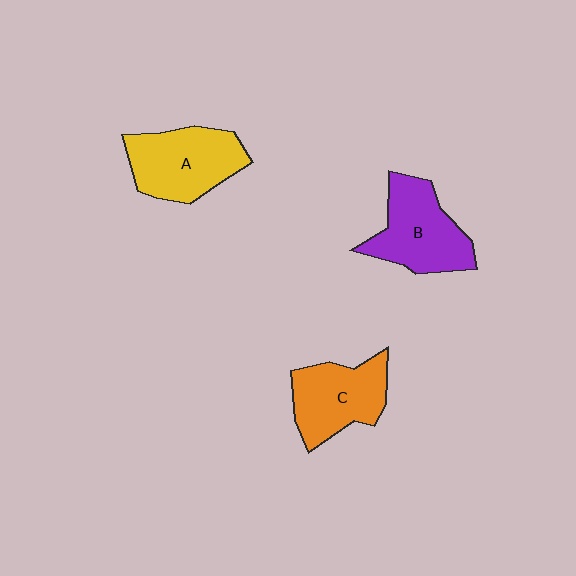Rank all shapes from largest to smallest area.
From largest to smallest: A (yellow), B (purple), C (orange).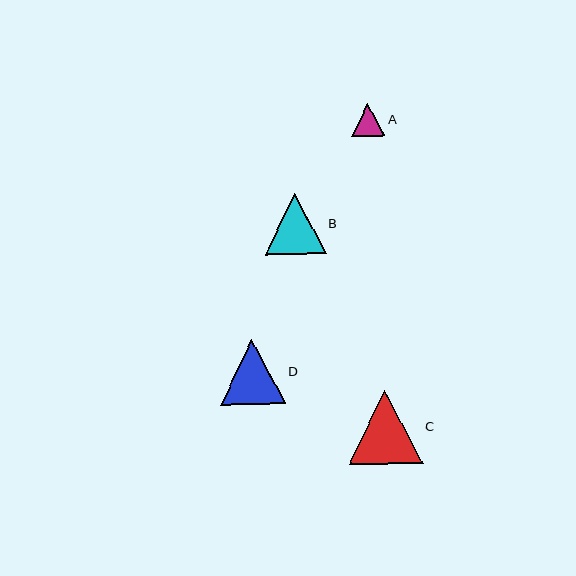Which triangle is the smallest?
Triangle A is the smallest with a size of approximately 34 pixels.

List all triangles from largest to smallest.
From largest to smallest: C, D, B, A.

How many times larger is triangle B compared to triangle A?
Triangle B is approximately 1.8 times the size of triangle A.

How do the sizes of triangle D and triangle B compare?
Triangle D and triangle B are approximately the same size.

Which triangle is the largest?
Triangle C is the largest with a size of approximately 74 pixels.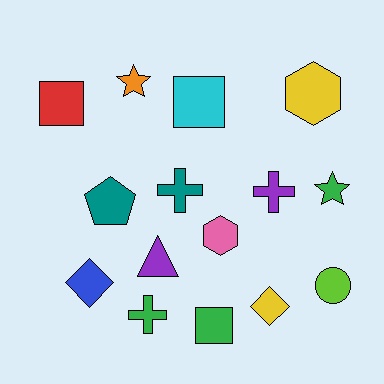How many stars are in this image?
There are 2 stars.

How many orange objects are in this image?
There is 1 orange object.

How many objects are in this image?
There are 15 objects.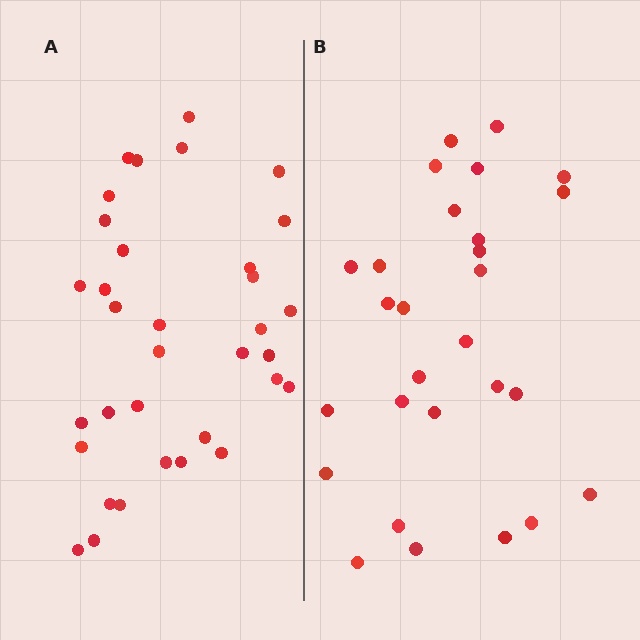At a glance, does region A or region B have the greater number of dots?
Region A (the left region) has more dots.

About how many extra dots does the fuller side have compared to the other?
Region A has about 6 more dots than region B.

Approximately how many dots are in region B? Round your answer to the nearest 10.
About 30 dots. (The exact count is 28, which rounds to 30.)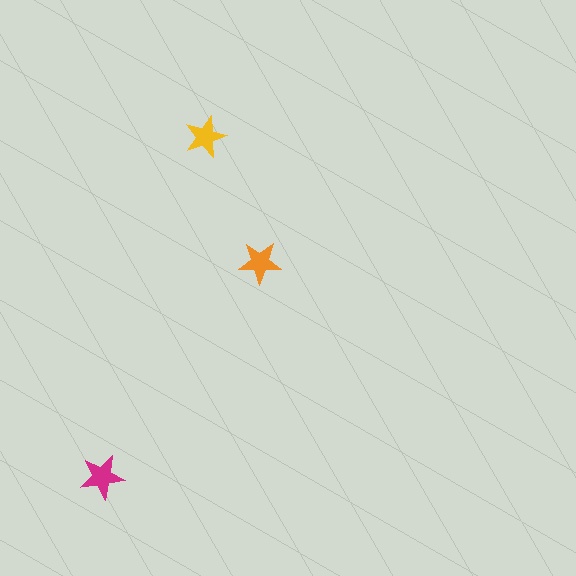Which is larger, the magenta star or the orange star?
The magenta one.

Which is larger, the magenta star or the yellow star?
The magenta one.